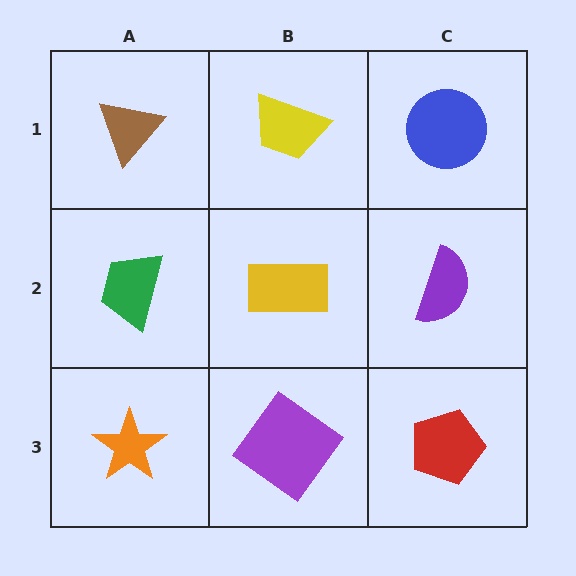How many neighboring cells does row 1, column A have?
2.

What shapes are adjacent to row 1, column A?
A green trapezoid (row 2, column A), a yellow trapezoid (row 1, column B).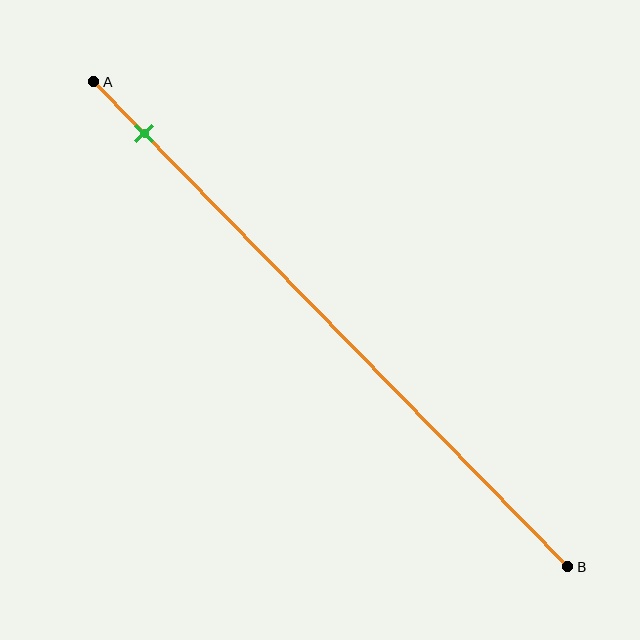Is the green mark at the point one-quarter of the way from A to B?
No, the mark is at about 10% from A, not at the 25% one-quarter point.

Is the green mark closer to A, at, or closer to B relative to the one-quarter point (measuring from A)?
The green mark is closer to point A than the one-quarter point of segment AB.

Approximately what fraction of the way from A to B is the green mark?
The green mark is approximately 10% of the way from A to B.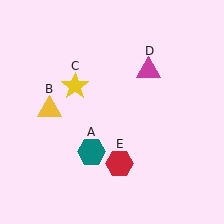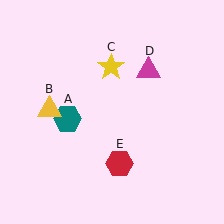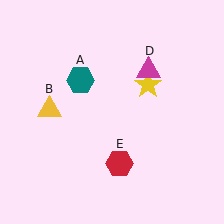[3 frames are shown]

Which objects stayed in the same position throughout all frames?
Yellow triangle (object B) and magenta triangle (object D) and red hexagon (object E) remained stationary.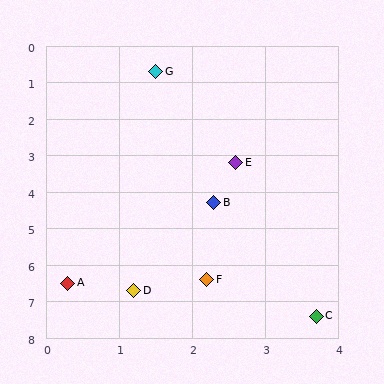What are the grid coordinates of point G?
Point G is at approximately (1.5, 0.7).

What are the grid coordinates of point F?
Point F is at approximately (2.2, 6.4).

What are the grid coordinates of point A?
Point A is at approximately (0.3, 6.5).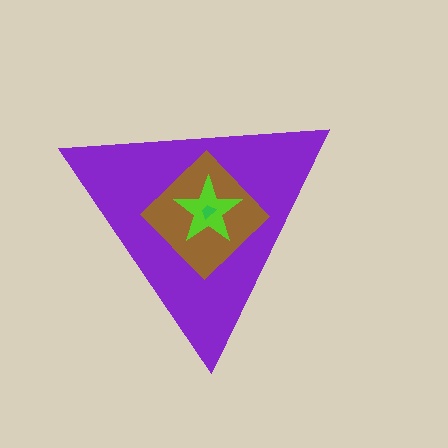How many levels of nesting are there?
4.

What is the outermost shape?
The purple triangle.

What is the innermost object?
The green trapezoid.